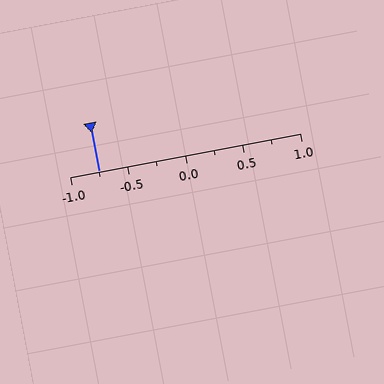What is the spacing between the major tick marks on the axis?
The major ticks are spaced 0.5 apart.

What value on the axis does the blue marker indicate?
The marker indicates approximately -0.75.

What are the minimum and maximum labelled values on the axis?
The axis runs from -1.0 to 1.0.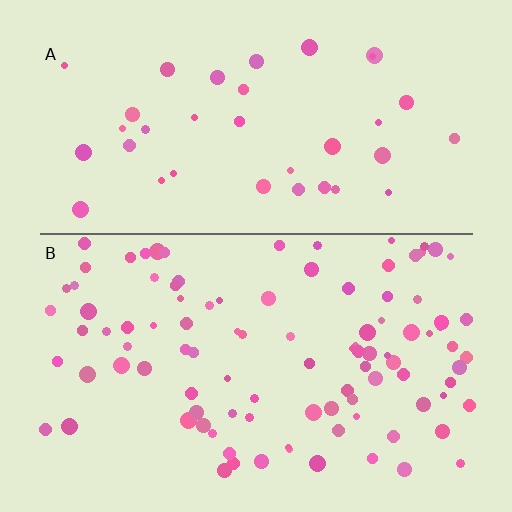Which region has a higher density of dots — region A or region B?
B (the bottom).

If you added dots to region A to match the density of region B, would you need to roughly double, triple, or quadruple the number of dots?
Approximately triple.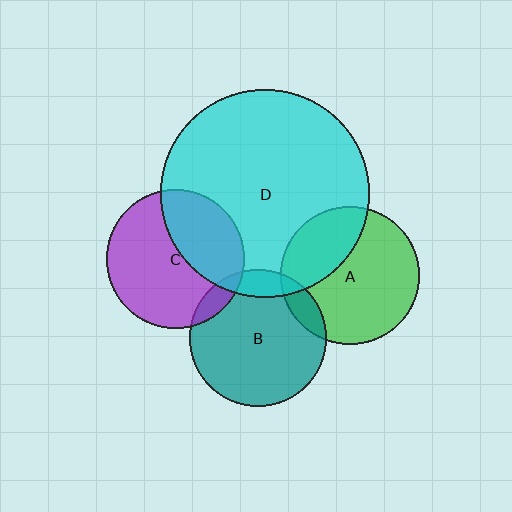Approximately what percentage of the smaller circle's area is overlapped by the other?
Approximately 30%.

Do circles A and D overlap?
Yes.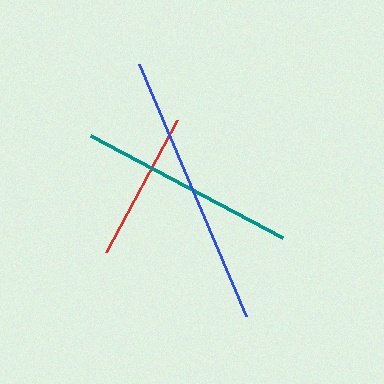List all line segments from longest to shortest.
From longest to shortest: blue, teal, red.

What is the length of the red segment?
The red segment is approximately 150 pixels long.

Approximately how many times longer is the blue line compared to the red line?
The blue line is approximately 1.8 times the length of the red line.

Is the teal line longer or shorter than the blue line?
The blue line is longer than the teal line.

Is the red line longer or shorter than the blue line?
The blue line is longer than the red line.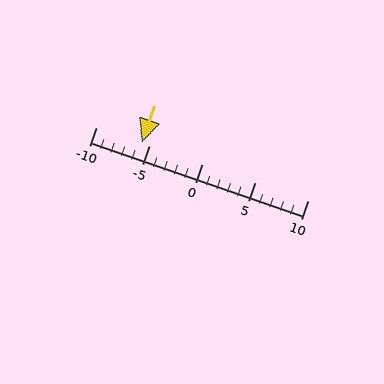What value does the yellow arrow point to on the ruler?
The yellow arrow points to approximately -6.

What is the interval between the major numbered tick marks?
The major tick marks are spaced 5 units apart.